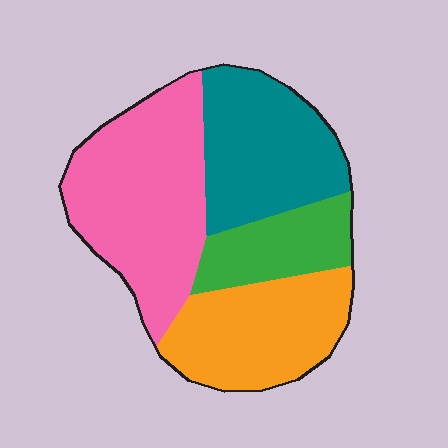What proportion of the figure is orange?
Orange covers 25% of the figure.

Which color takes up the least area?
Green, at roughly 15%.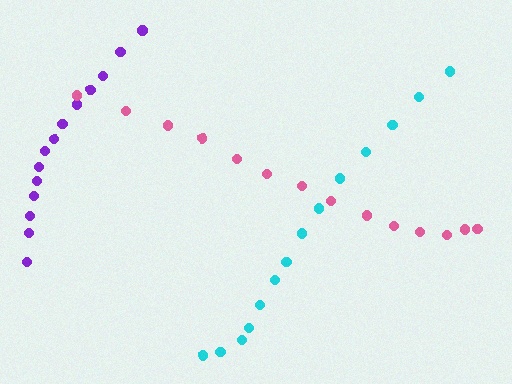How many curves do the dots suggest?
There are 3 distinct paths.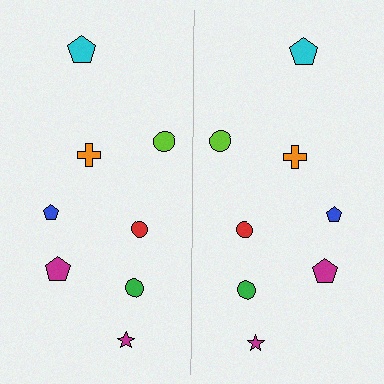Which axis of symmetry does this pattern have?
The pattern has a vertical axis of symmetry running through the center of the image.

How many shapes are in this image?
There are 16 shapes in this image.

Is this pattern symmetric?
Yes, this pattern has bilateral (reflection) symmetry.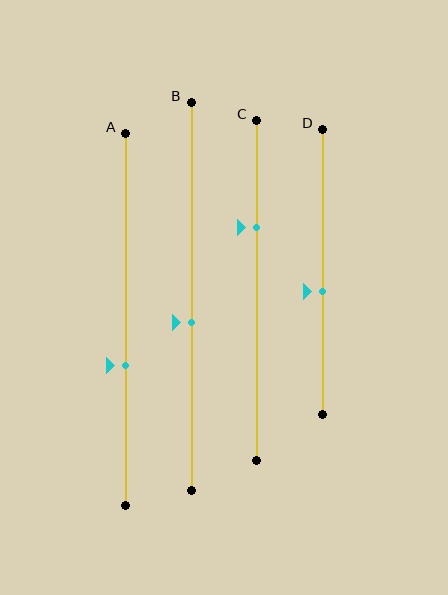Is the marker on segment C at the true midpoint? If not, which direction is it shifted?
No, the marker on segment C is shifted upward by about 18% of the segment length.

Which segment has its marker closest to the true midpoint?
Segment B has its marker closest to the true midpoint.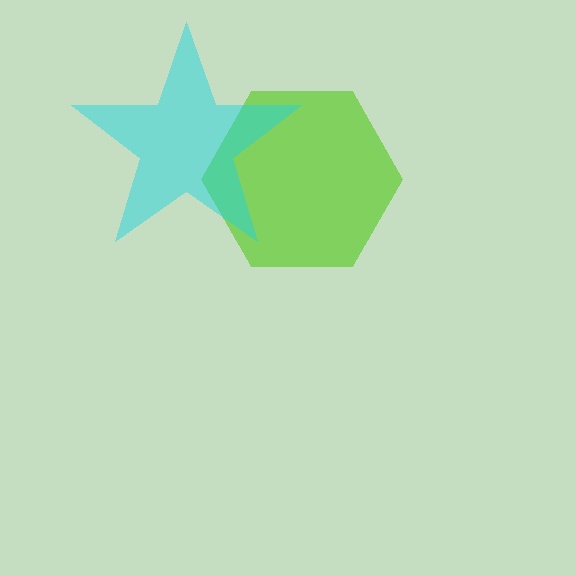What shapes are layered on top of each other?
The layered shapes are: a lime hexagon, a cyan star.